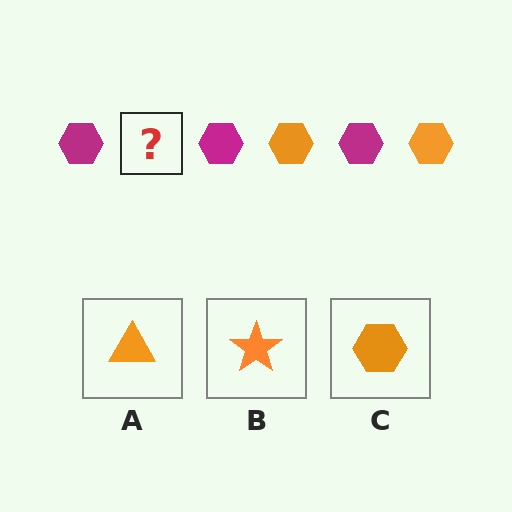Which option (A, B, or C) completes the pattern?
C.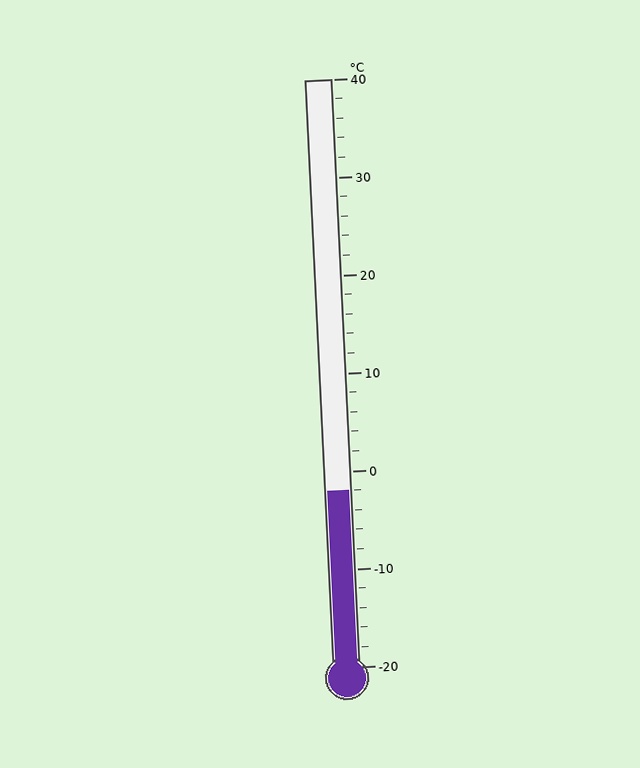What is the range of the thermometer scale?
The thermometer scale ranges from -20°C to 40°C.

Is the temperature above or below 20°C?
The temperature is below 20°C.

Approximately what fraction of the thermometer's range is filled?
The thermometer is filled to approximately 30% of its range.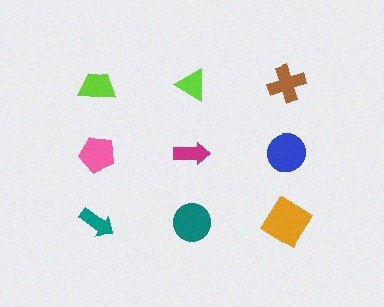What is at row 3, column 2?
A teal circle.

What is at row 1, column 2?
A lime triangle.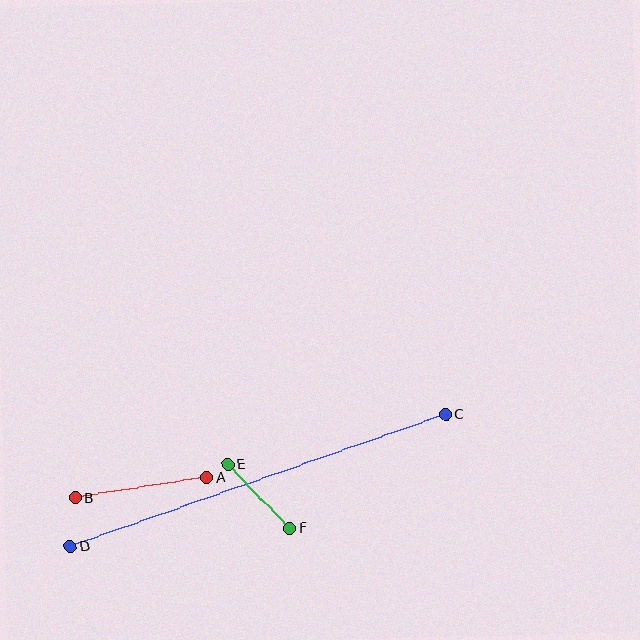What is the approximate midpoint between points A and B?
The midpoint is at approximately (141, 488) pixels.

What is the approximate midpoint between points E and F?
The midpoint is at approximately (259, 496) pixels.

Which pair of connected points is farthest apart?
Points C and D are farthest apart.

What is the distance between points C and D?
The distance is approximately 398 pixels.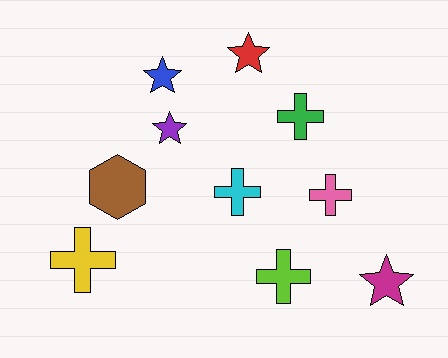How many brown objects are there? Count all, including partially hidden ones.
There is 1 brown object.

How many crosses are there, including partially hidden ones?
There are 5 crosses.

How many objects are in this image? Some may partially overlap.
There are 10 objects.